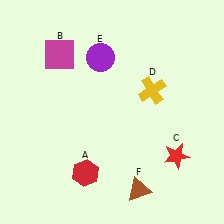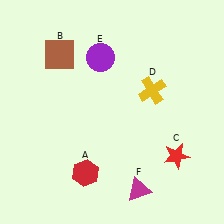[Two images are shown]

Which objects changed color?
B changed from magenta to brown. F changed from brown to magenta.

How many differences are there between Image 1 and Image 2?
There are 2 differences between the two images.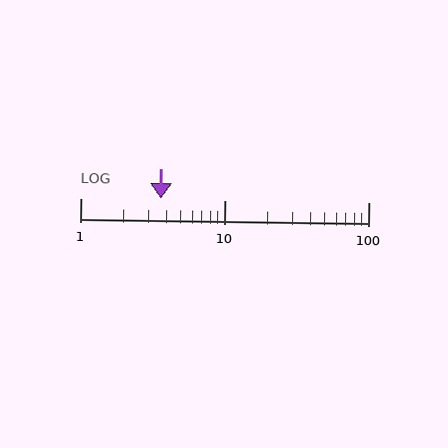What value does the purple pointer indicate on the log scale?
The pointer indicates approximately 3.6.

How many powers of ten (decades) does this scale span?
The scale spans 2 decades, from 1 to 100.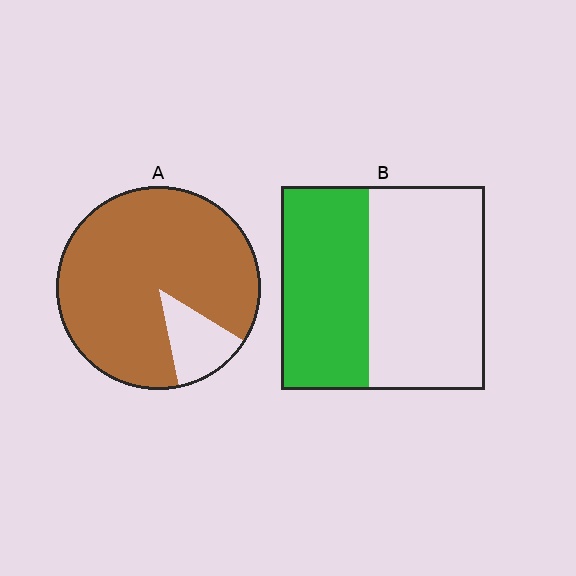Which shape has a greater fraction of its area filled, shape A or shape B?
Shape A.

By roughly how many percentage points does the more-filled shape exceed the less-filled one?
By roughly 45 percentage points (A over B).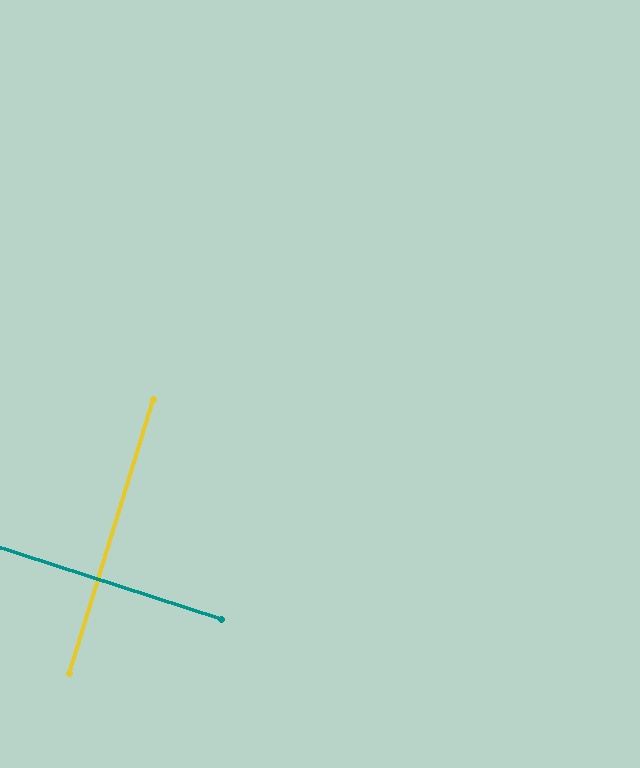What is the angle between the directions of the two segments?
Approximately 89 degrees.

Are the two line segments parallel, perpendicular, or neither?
Perpendicular — they meet at approximately 89°.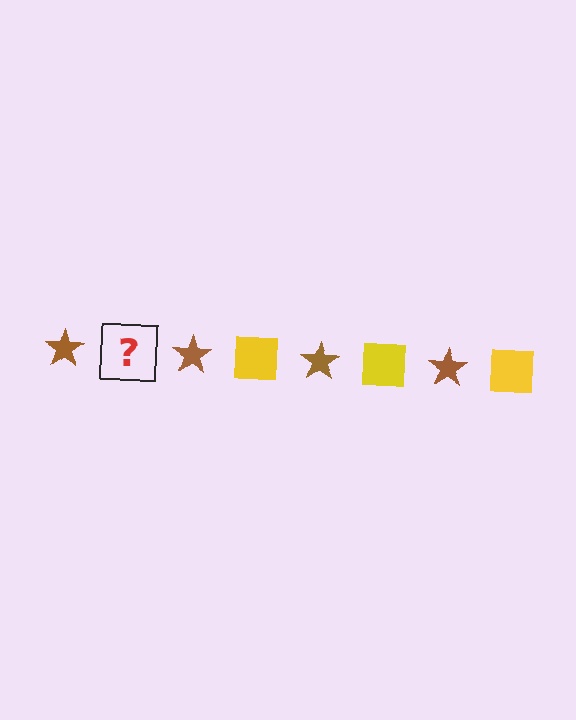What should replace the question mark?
The question mark should be replaced with a yellow square.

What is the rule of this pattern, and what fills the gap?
The rule is that the pattern alternates between brown star and yellow square. The gap should be filled with a yellow square.